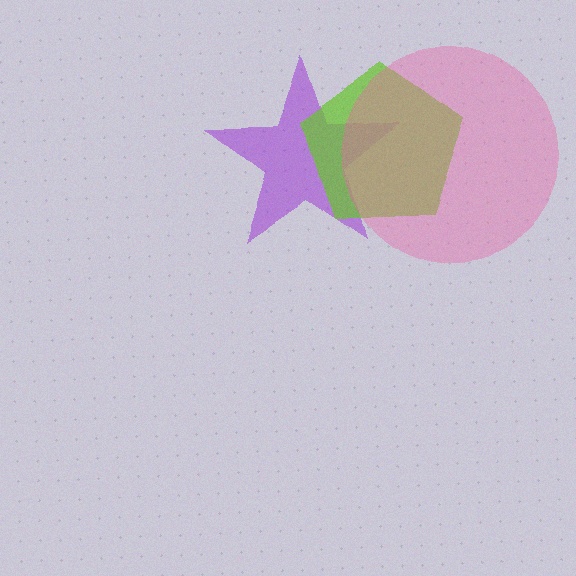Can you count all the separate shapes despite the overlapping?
Yes, there are 3 separate shapes.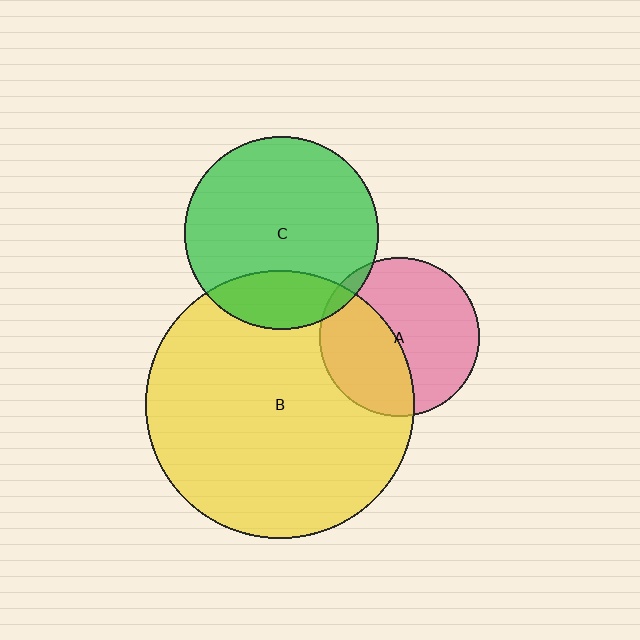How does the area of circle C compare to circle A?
Approximately 1.5 times.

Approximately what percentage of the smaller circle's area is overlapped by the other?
Approximately 5%.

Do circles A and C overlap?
Yes.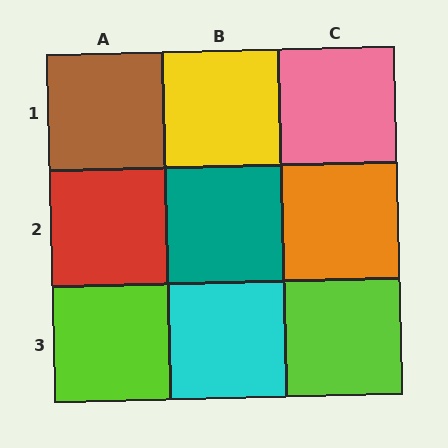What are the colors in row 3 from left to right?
Lime, cyan, lime.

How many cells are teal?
1 cell is teal.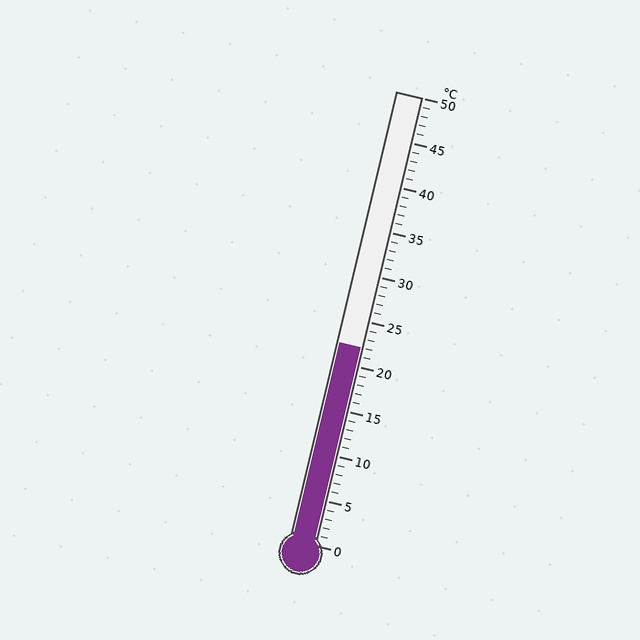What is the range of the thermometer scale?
The thermometer scale ranges from 0°C to 50°C.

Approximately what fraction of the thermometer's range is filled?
The thermometer is filled to approximately 45% of its range.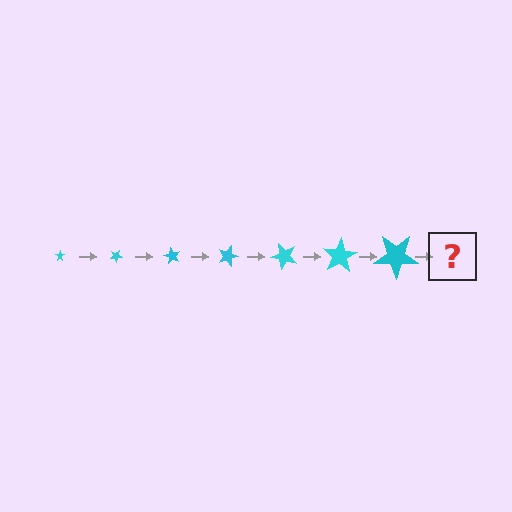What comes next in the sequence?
The next element should be a star, larger than the previous one and rotated 210 degrees from the start.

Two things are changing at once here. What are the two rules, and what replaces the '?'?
The two rules are that the star grows larger each step and it rotates 30 degrees each step. The '?' should be a star, larger than the previous one and rotated 210 degrees from the start.